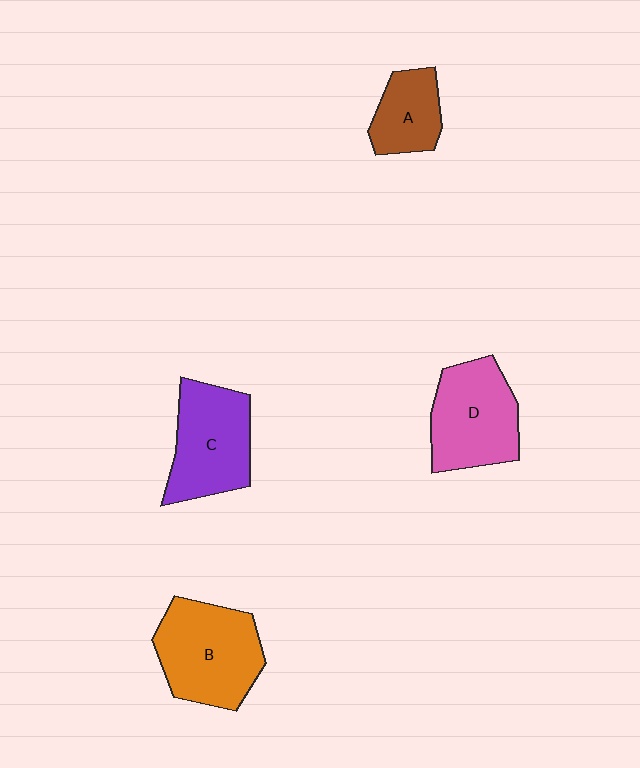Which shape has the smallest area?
Shape A (brown).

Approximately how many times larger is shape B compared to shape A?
Approximately 1.9 times.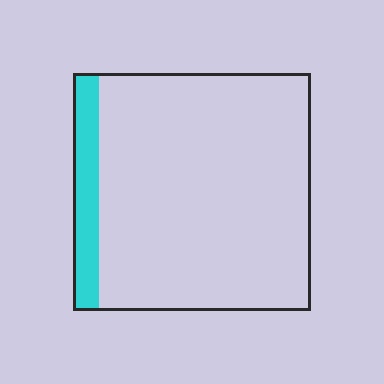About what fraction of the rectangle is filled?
About one tenth (1/10).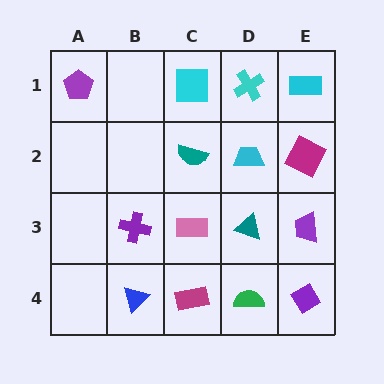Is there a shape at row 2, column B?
No, that cell is empty.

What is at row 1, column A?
A purple pentagon.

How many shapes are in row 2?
3 shapes.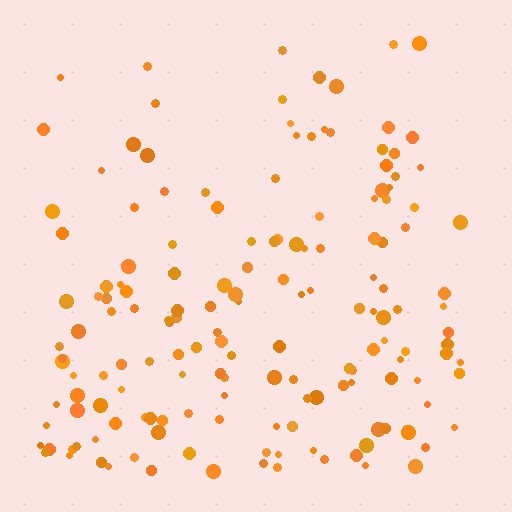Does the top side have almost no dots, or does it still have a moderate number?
Still a moderate number, just noticeably fewer than the bottom.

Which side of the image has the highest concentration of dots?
The bottom.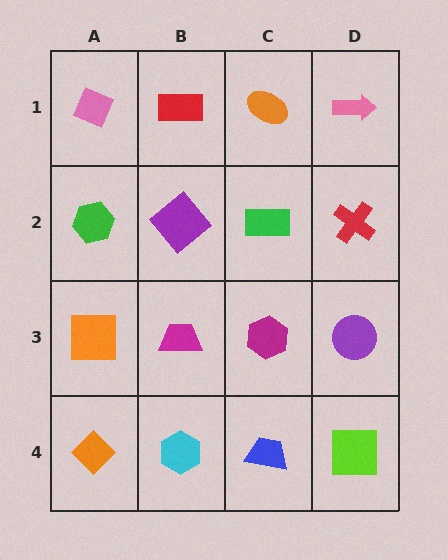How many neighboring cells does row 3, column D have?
3.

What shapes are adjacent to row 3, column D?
A red cross (row 2, column D), a lime square (row 4, column D), a magenta hexagon (row 3, column C).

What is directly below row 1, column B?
A purple diamond.